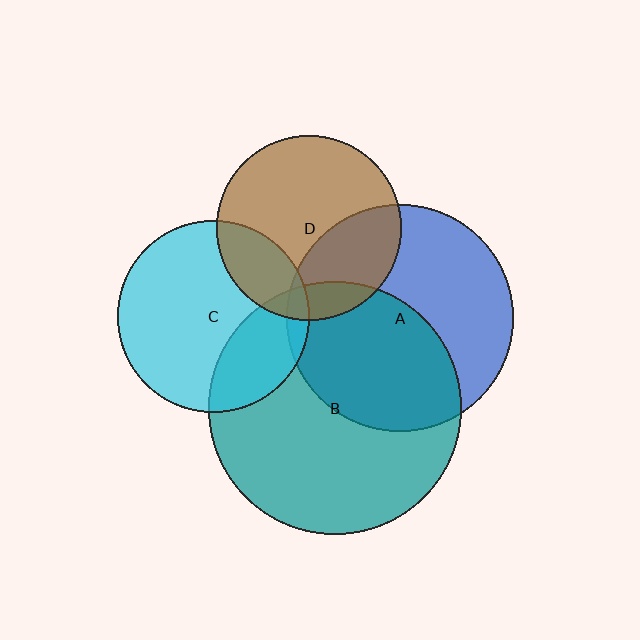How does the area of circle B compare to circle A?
Approximately 1.2 times.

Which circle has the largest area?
Circle B (teal).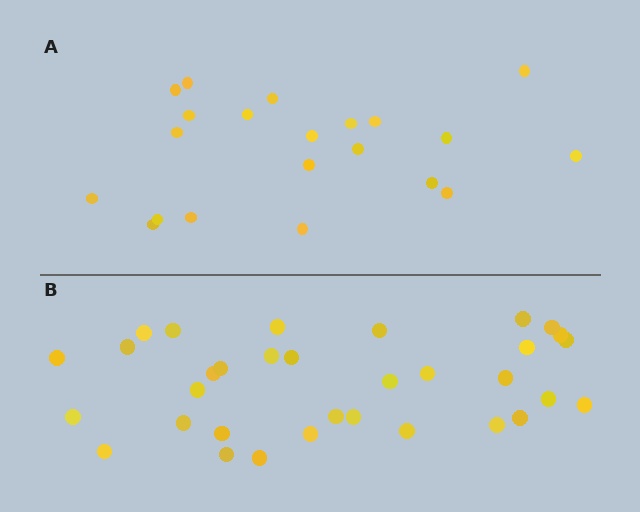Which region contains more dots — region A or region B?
Region B (the bottom region) has more dots.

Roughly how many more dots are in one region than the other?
Region B has roughly 12 or so more dots than region A.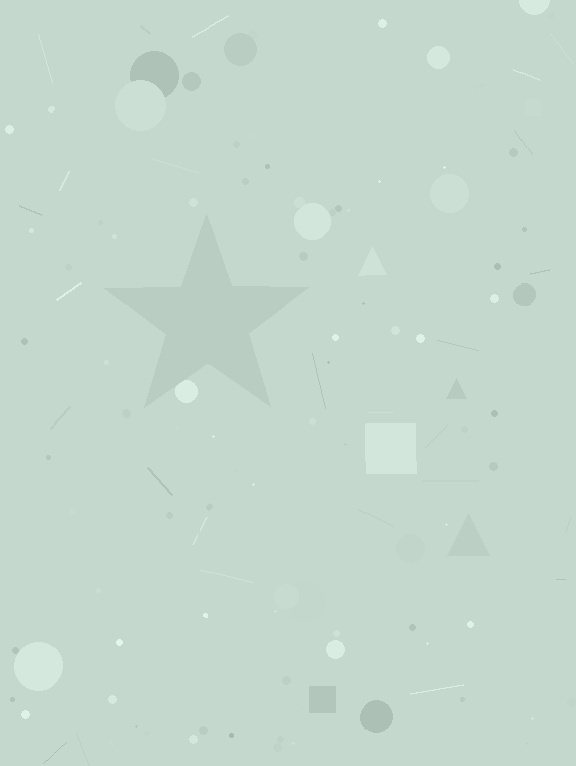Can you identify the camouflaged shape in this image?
The camouflaged shape is a star.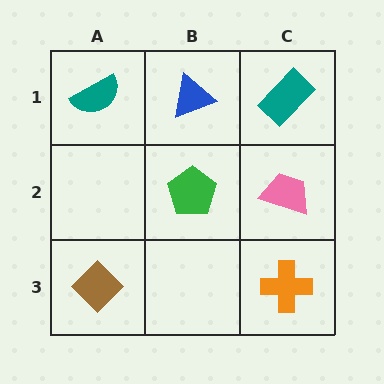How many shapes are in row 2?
2 shapes.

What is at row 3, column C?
An orange cross.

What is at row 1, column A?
A teal semicircle.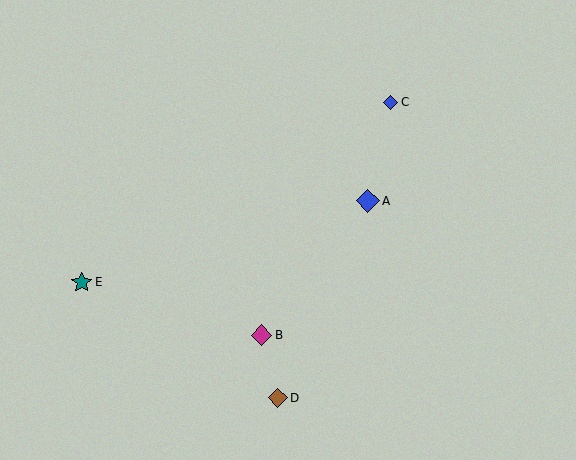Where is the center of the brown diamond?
The center of the brown diamond is at (278, 398).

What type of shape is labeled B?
Shape B is a magenta diamond.